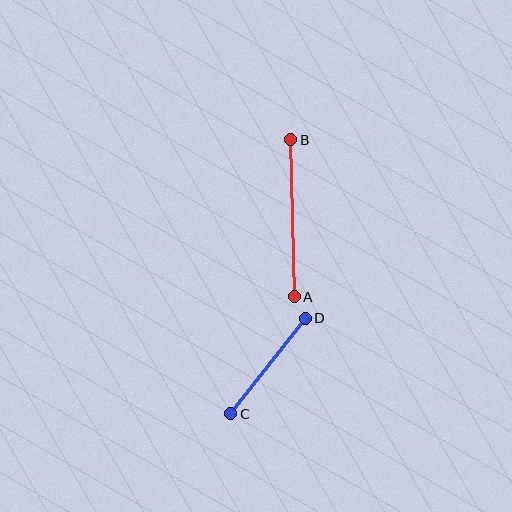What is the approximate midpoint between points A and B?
The midpoint is at approximately (293, 218) pixels.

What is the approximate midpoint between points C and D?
The midpoint is at approximately (268, 366) pixels.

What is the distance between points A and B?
The distance is approximately 157 pixels.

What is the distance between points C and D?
The distance is approximately 121 pixels.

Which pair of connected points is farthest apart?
Points A and B are farthest apart.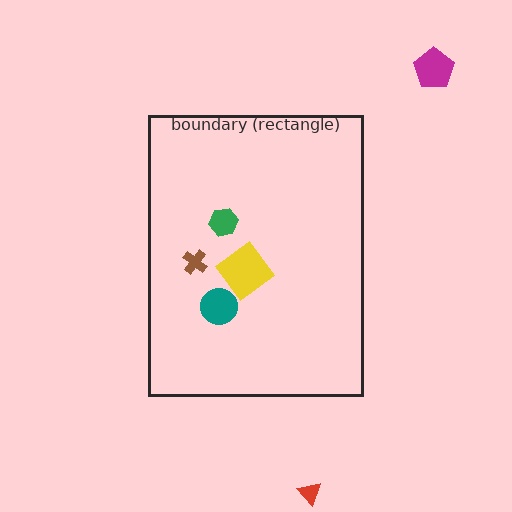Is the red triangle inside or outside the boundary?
Outside.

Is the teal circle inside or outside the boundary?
Inside.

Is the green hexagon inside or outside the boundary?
Inside.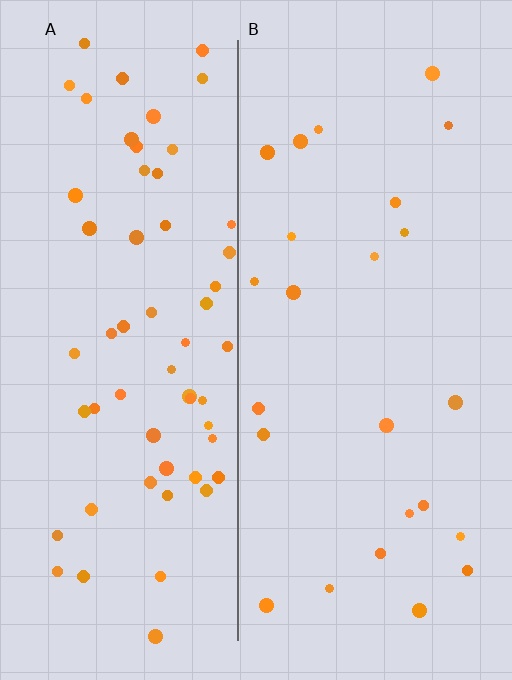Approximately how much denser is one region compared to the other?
Approximately 2.5× — region A over region B.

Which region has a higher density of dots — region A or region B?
A (the left).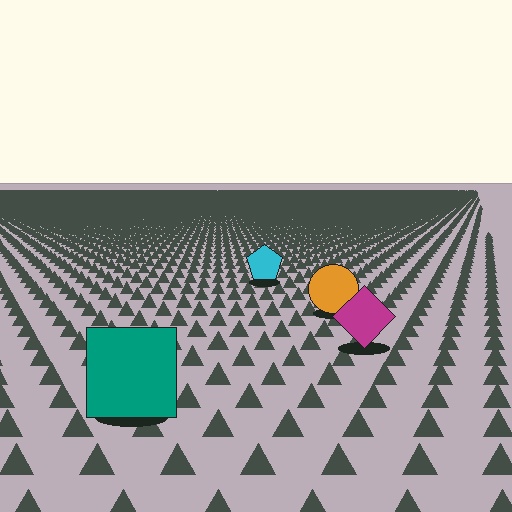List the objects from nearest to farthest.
From nearest to farthest: the teal square, the magenta diamond, the orange circle, the cyan pentagon.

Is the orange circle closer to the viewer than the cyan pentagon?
Yes. The orange circle is closer — you can tell from the texture gradient: the ground texture is coarser near it.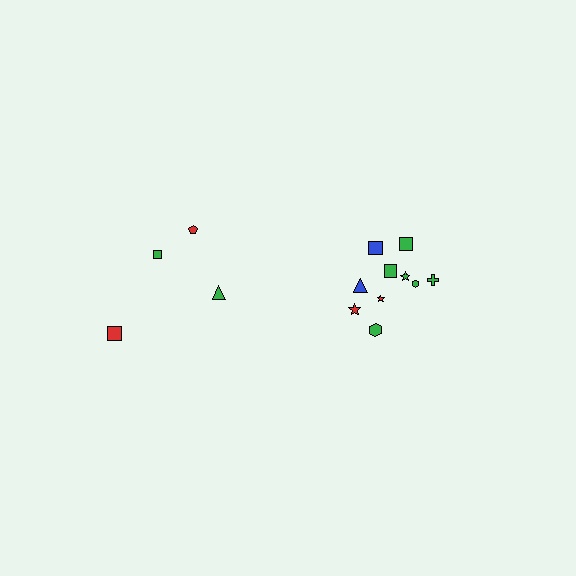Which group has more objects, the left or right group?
The right group.